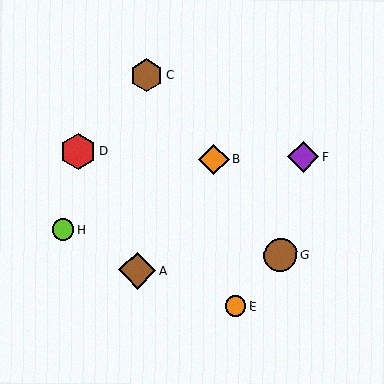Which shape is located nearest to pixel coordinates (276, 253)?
The brown circle (labeled G) at (281, 255) is nearest to that location.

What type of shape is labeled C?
Shape C is a brown hexagon.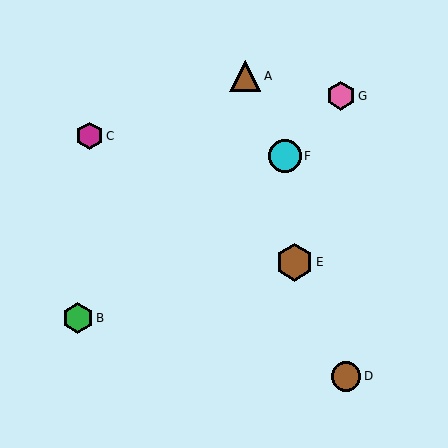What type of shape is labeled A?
Shape A is a brown triangle.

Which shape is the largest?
The brown hexagon (labeled E) is the largest.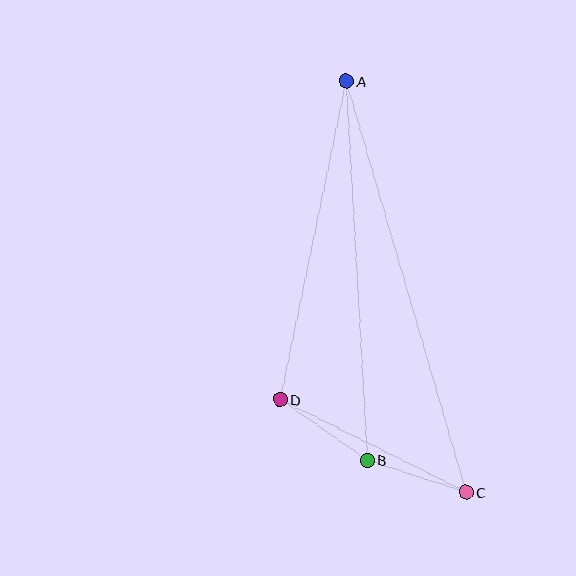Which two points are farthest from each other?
Points A and C are farthest from each other.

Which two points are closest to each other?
Points B and C are closest to each other.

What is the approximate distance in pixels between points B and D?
The distance between B and D is approximately 106 pixels.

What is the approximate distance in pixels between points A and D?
The distance between A and D is approximately 325 pixels.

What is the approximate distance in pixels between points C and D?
The distance between C and D is approximately 208 pixels.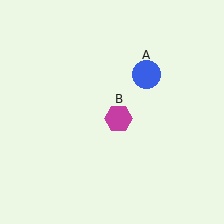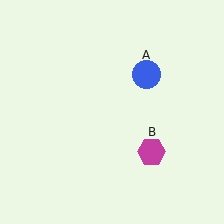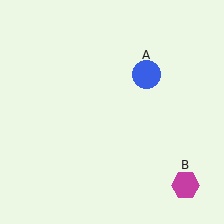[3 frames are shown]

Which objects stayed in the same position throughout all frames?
Blue circle (object A) remained stationary.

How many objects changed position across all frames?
1 object changed position: magenta hexagon (object B).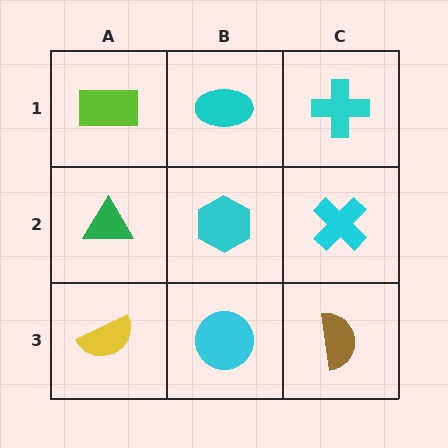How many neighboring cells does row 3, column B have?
3.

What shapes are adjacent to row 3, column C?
A cyan cross (row 2, column C), a cyan circle (row 3, column B).